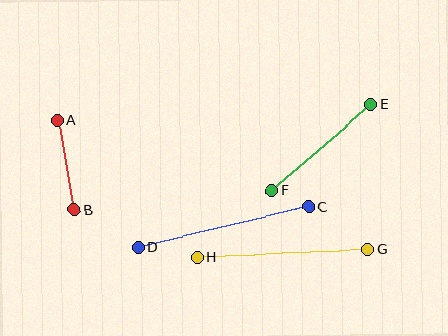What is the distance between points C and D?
The distance is approximately 175 pixels.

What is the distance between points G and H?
The distance is approximately 170 pixels.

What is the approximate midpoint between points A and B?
The midpoint is at approximately (66, 165) pixels.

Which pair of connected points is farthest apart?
Points C and D are farthest apart.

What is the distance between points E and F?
The distance is approximately 131 pixels.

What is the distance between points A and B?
The distance is approximately 91 pixels.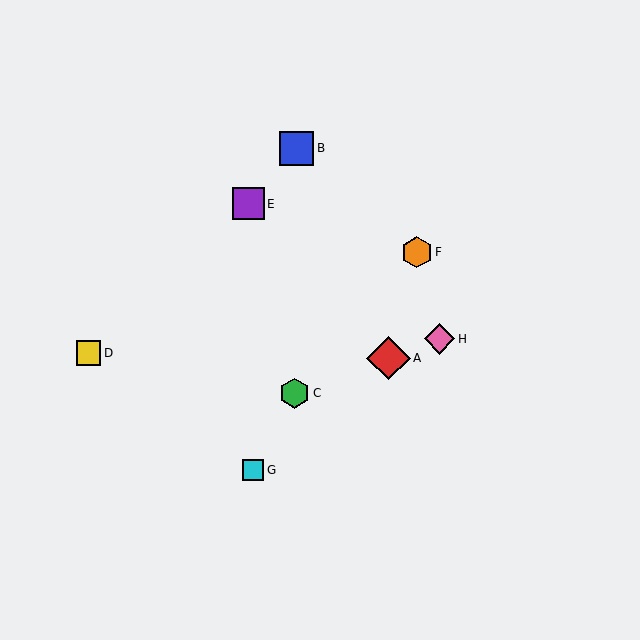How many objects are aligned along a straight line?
3 objects (A, C, H) are aligned along a straight line.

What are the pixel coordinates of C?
Object C is at (295, 393).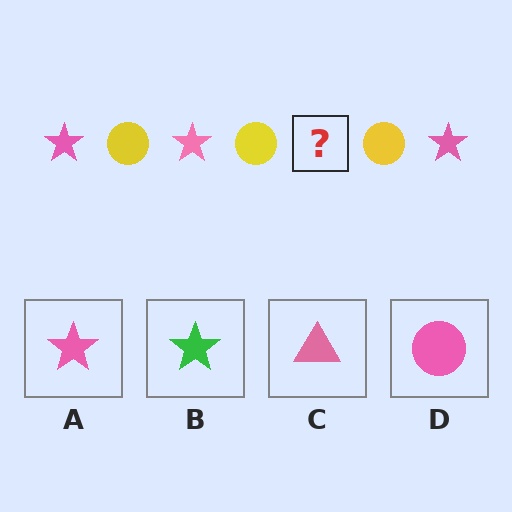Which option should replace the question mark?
Option A.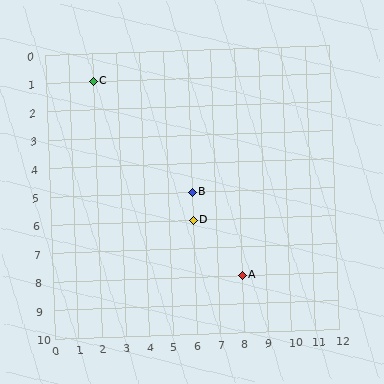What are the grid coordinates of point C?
Point C is at grid coordinates (2, 1).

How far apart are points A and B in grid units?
Points A and B are 2 columns and 3 rows apart (about 3.6 grid units diagonally).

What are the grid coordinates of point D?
Point D is at grid coordinates (6, 6).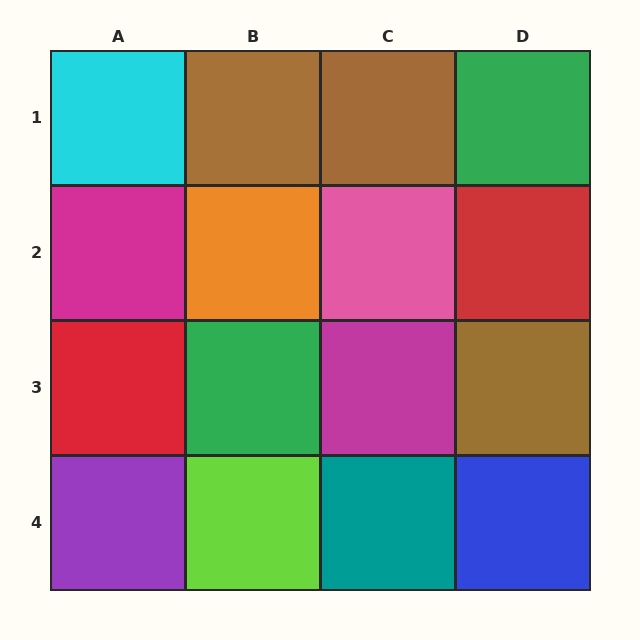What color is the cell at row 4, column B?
Lime.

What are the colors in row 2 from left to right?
Magenta, orange, pink, red.